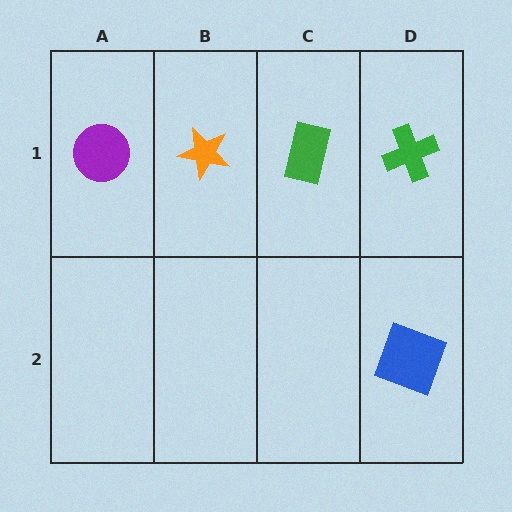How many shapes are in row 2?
1 shape.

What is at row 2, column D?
A blue square.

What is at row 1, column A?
A purple circle.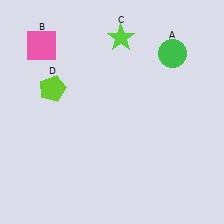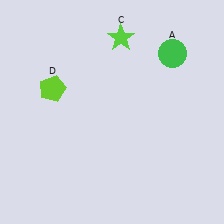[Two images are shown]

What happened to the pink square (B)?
The pink square (B) was removed in Image 2. It was in the top-left area of Image 1.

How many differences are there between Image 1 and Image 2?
There is 1 difference between the two images.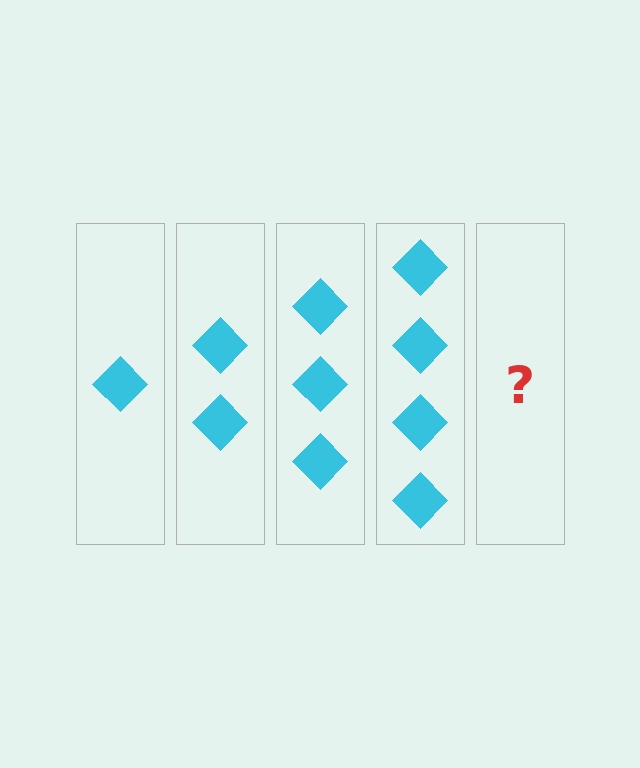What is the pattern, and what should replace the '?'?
The pattern is that each step adds one more diamond. The '?' should be 5 diamonds.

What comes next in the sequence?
The next element should be 5 diamonds.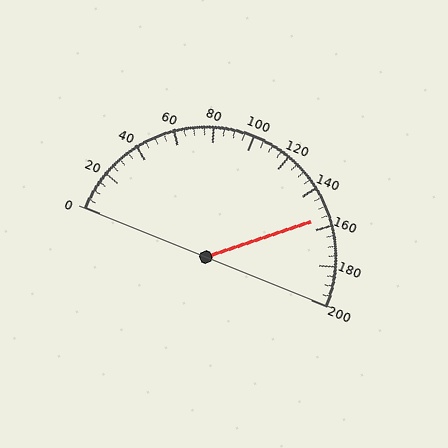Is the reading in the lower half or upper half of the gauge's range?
The reading is in the upper half of the range (0 to 200).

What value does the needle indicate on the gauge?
The needle indicates approximately 155.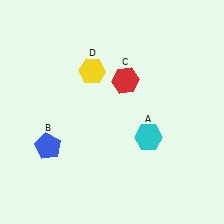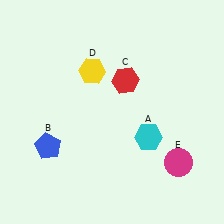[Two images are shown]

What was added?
A magenta circle (E) was added in Image 2.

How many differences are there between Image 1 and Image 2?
There is 1 difference between the two images.